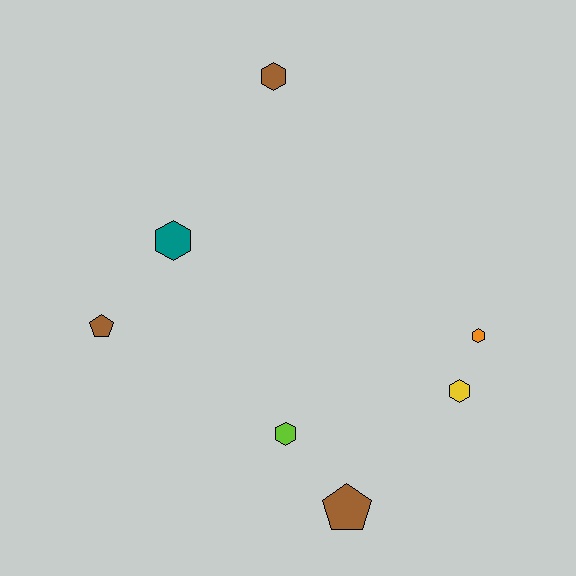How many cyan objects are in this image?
There are no cyan objects.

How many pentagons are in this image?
There are 2 pentagons.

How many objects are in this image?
There are 7 objects.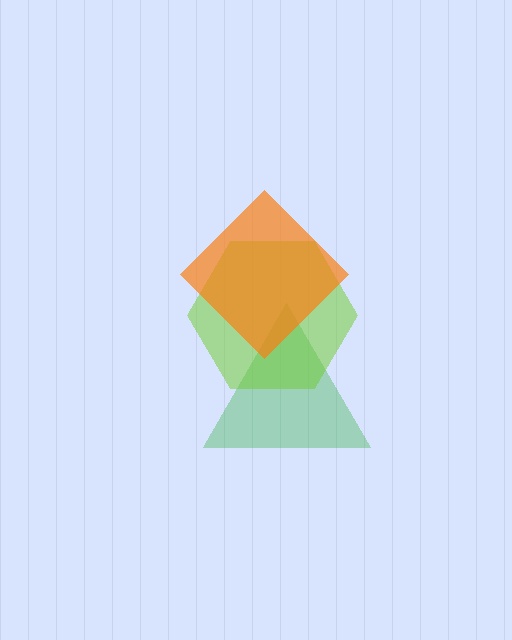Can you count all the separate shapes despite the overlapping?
Yes, there are 3 separate shapes.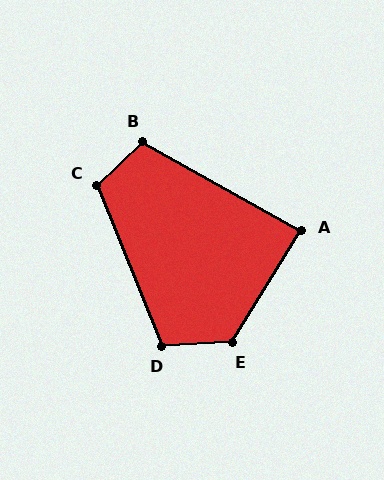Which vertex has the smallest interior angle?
A, at approximately 88 degrees.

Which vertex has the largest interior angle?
E, at approximately 124 degrees.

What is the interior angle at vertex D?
Approximately 109 degrees (obtuse).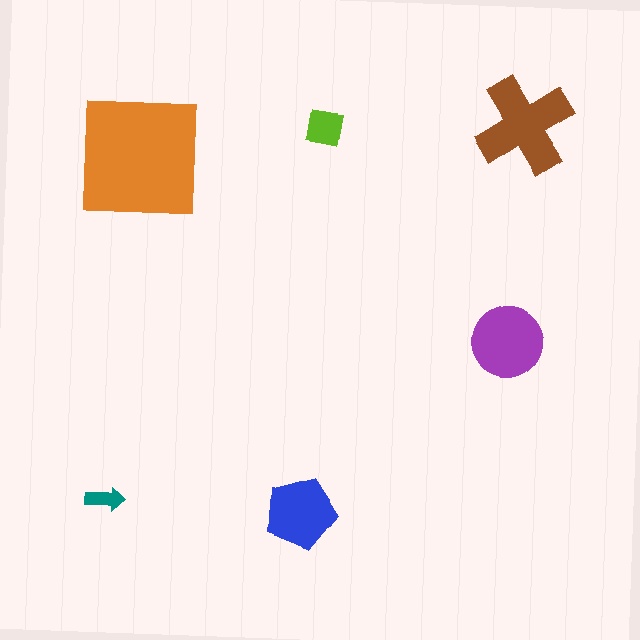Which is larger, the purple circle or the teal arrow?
The purple circle.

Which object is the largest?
The orange square.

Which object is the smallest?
The teal arrow.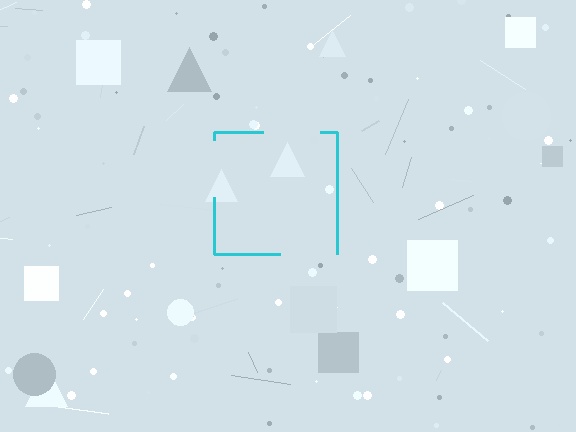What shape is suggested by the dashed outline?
The dashed outline suggests a square.